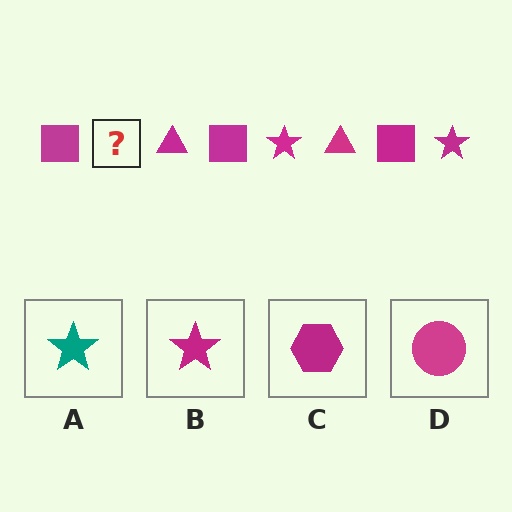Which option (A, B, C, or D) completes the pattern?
B.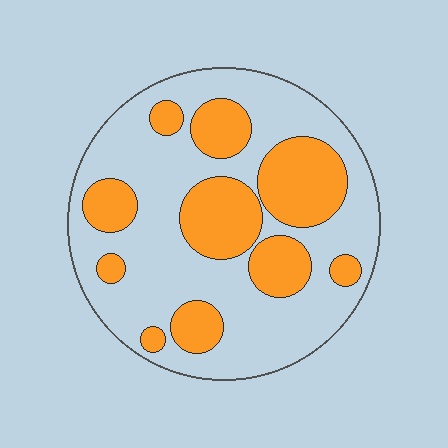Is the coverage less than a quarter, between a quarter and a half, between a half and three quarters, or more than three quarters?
Between a quarter and a half.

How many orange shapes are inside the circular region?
10.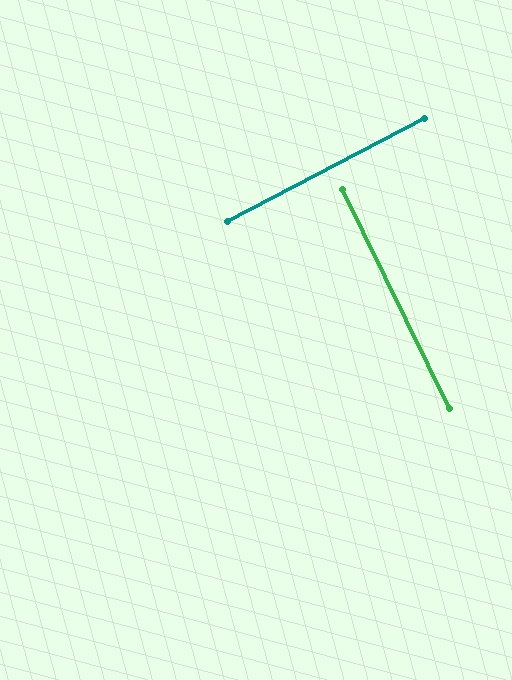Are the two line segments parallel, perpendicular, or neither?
Perpendicular — they meet at approximately 88°.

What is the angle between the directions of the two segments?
Approximately 88 degrees.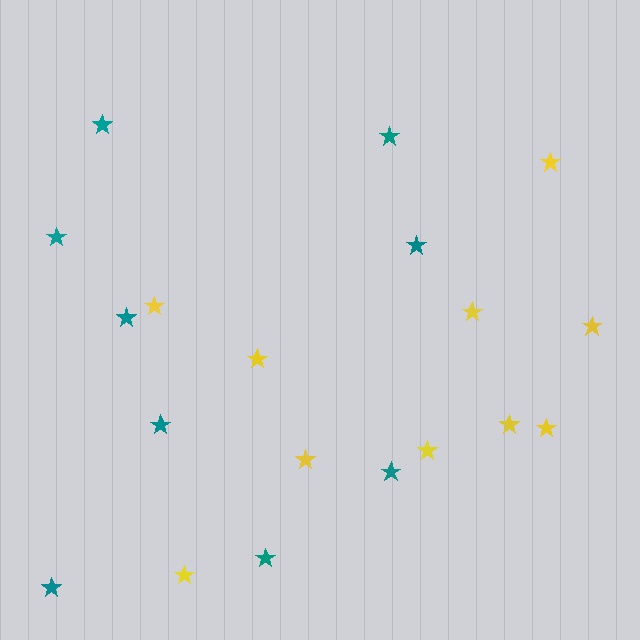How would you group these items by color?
There are 2 groups: one group of teal stars (9) and one group of yellow stars (10).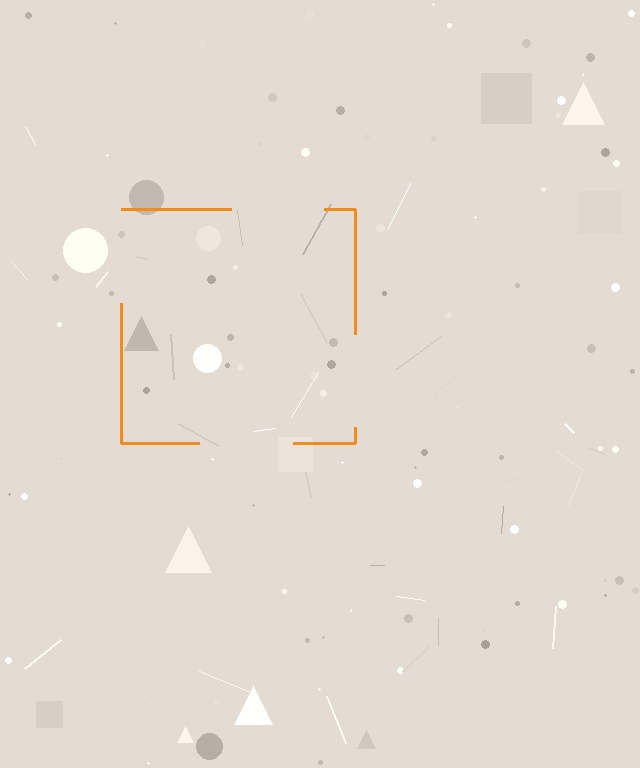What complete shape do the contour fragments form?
The contour fragments form a square.